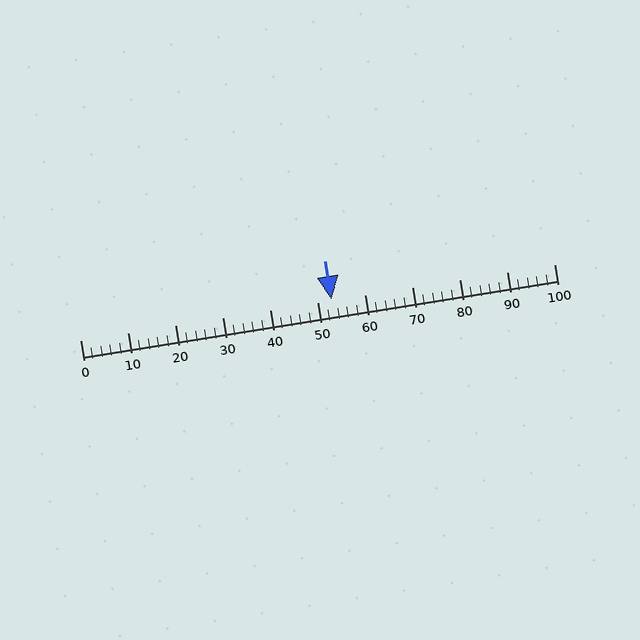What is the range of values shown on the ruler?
The ruler shows values from 0 to 100.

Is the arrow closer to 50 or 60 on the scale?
The arrow is closer to 50.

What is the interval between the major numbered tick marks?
The major tick marks are spaced 10 units apart.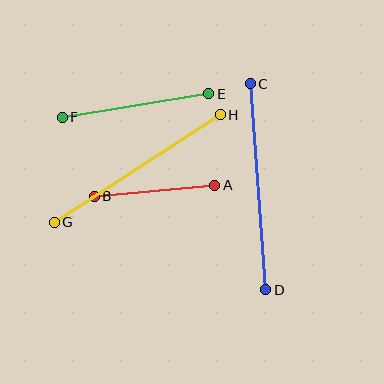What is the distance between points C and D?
The distance is approximately 207 pixels.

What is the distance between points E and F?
The distance is approximately 148 pixels.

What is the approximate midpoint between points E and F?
The midpoint is at approximately (136, 106) pixels.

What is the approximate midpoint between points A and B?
The midpoint is at approximately (154, 191) pixels.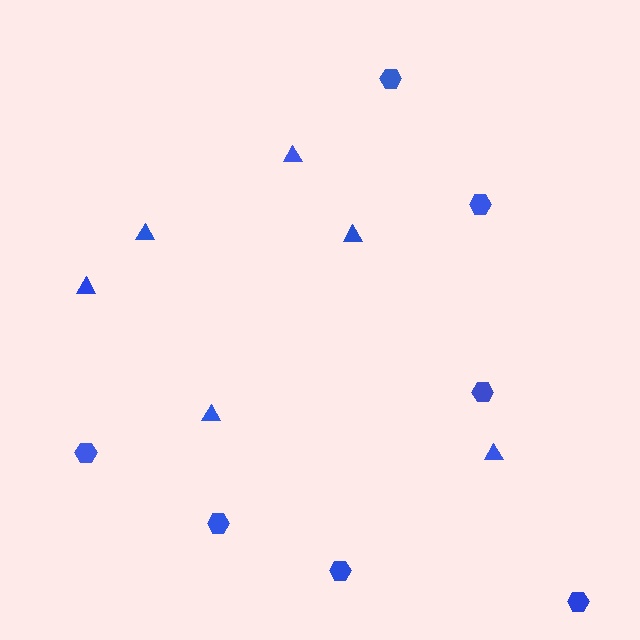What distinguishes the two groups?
There are 2 groups: one group of hexagons (7) and one group of triangles (6).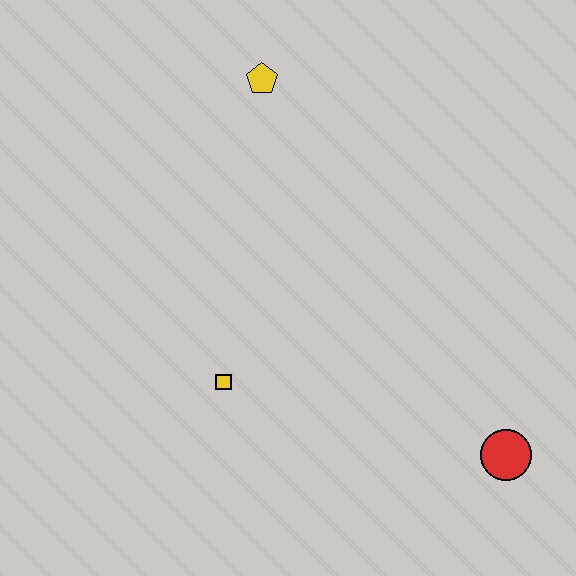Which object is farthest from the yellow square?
The yellow pentagon is farthest from the yellow square.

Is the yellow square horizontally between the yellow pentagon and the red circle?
No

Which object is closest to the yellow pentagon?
The yellow square is closest to the yellow pentagon.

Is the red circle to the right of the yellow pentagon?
Yes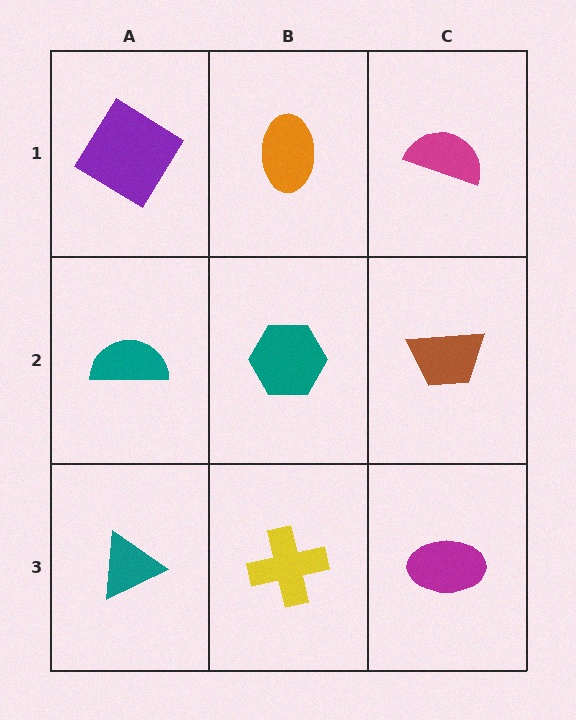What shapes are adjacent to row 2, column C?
A magenta semicircle (row 1, column C), a magenta ellipse (row 3, column C), a teal hexagon (row 2, column B).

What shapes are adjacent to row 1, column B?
A teal hexagon (row 2, column B), a purple diamond (row 1, column A), a magenta semicircle (row 1, column C).